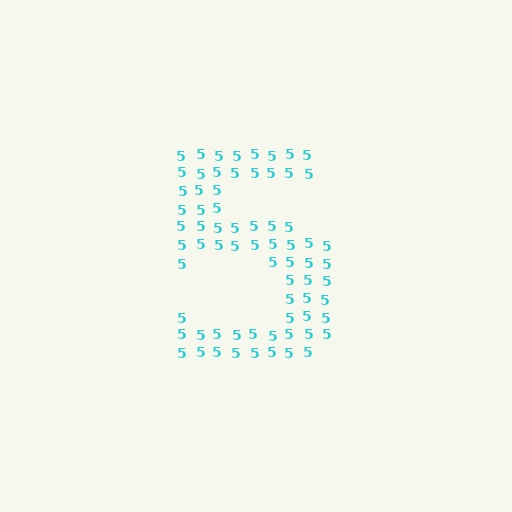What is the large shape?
The large shape is the digit 5.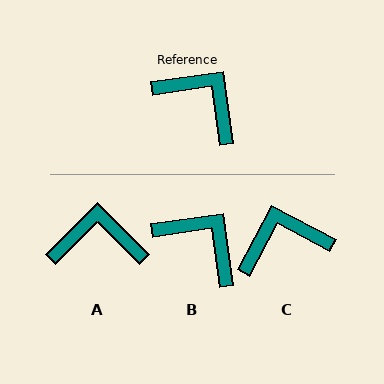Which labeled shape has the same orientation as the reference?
B.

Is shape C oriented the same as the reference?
No, it is off by about 54 degrees.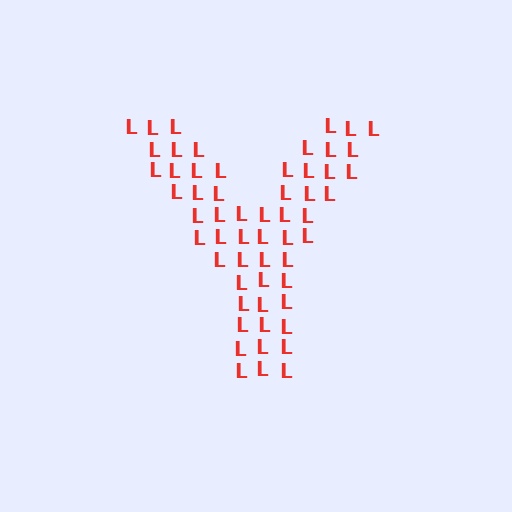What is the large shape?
The large shape is the letter Y.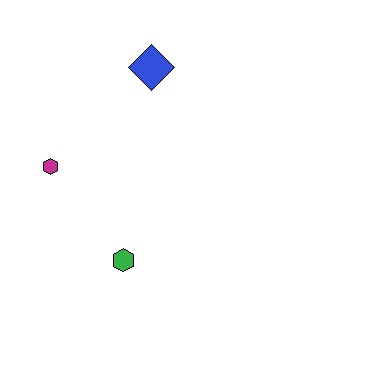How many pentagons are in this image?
There are no pentagons.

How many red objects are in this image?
There are no red objects.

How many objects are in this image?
There are 3 objects.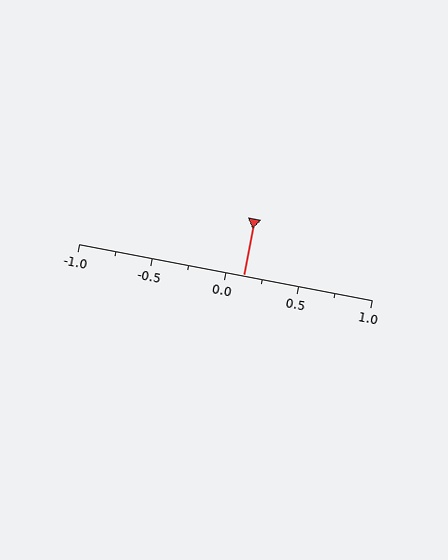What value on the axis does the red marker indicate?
The marker indicates approximately 0.12.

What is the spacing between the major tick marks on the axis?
The major ticks are spaced 0.5 apart.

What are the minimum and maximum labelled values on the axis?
The axis runs from -1.0 to 1.0.